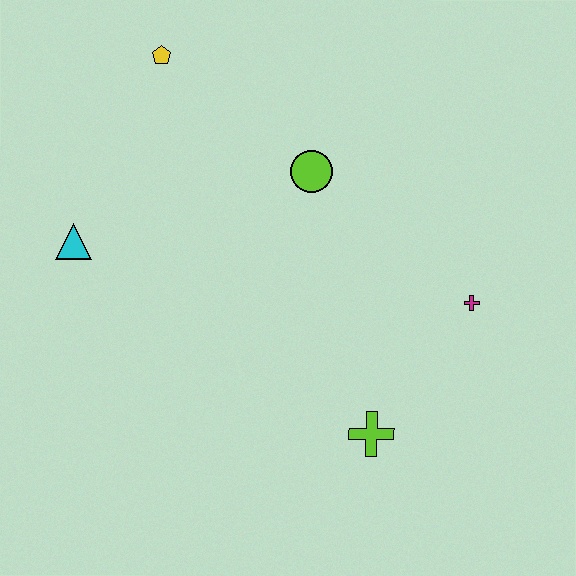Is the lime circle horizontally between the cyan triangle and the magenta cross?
Yes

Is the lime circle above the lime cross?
Yes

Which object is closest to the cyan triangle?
The yellow pentagon is closest to the cyan triangle.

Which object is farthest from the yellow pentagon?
The lime cross is farthest from the yellow pentagon.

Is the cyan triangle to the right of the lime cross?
No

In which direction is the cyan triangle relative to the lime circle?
The cyan triangle is to the left of the lime circle.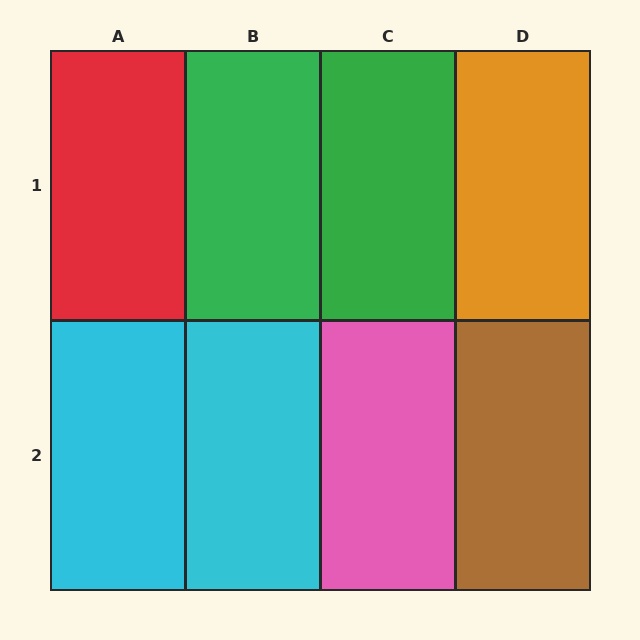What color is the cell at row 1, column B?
Green.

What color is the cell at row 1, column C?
Green.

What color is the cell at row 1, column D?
Orange.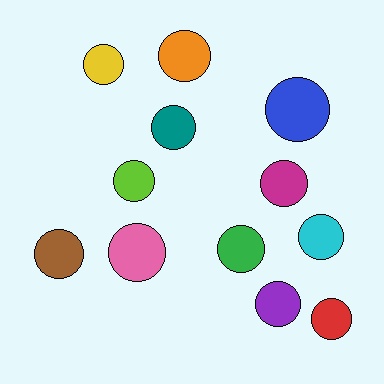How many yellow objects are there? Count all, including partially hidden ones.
There is 1 yellow object.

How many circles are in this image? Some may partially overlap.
There are 12 circles.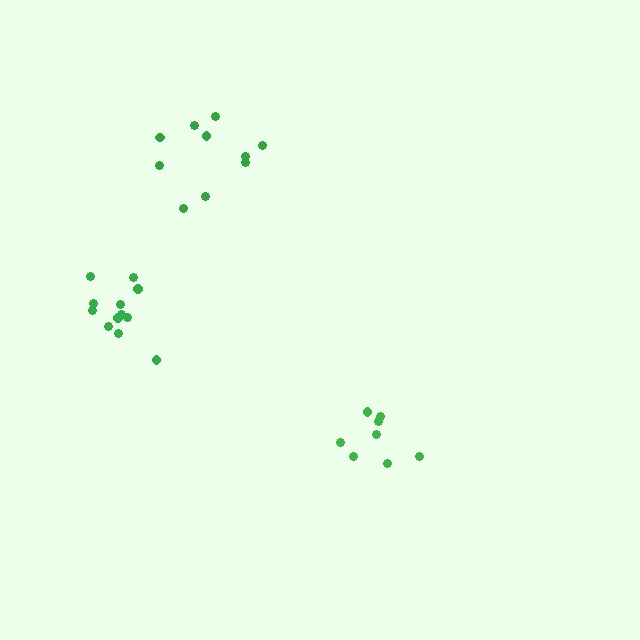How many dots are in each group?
Group 1: 10 dots, Group 2: 8 dots, Group 3: 12 dots (30 total).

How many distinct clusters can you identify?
There are 3 distinct clusters.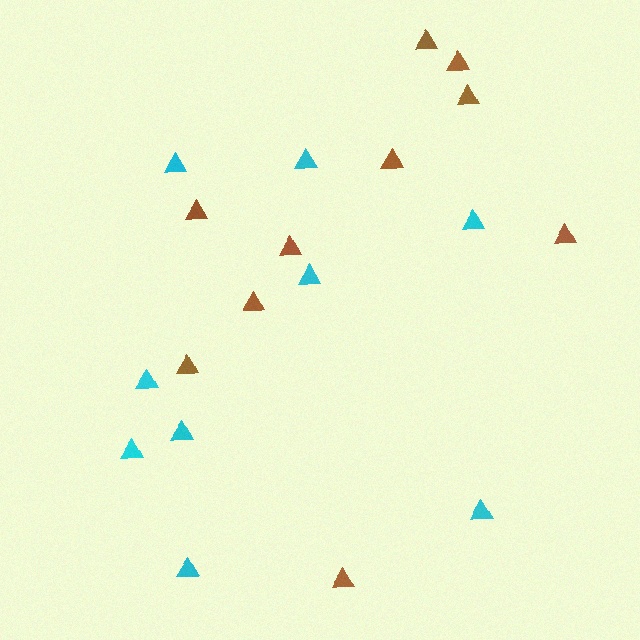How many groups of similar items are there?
There are 2 groups: one group of brown triangles (10) and one group of cyan triangles (9).